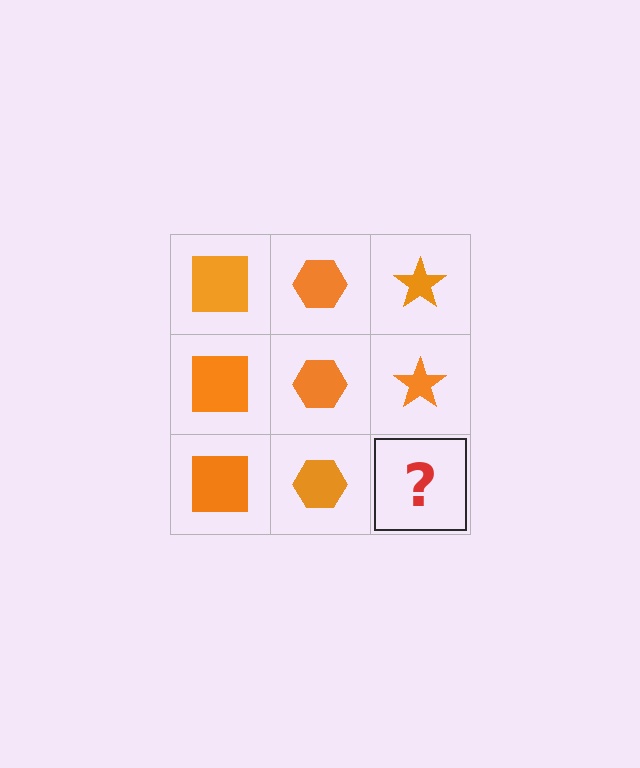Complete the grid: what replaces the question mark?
The question mark should be replaced with an orange star.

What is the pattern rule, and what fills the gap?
The rule is that each column has a consistent shape. The gap should be filled with an orange star.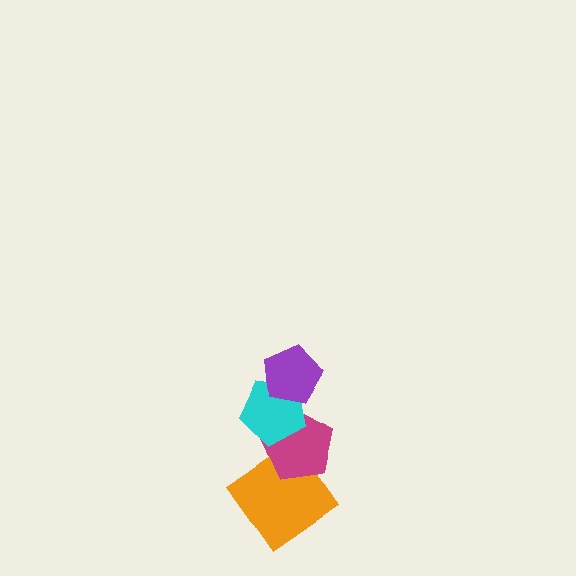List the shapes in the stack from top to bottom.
From top to bottom: the purple pentagon, the cyan pentagon, the magenta pentagon, the orange diamond.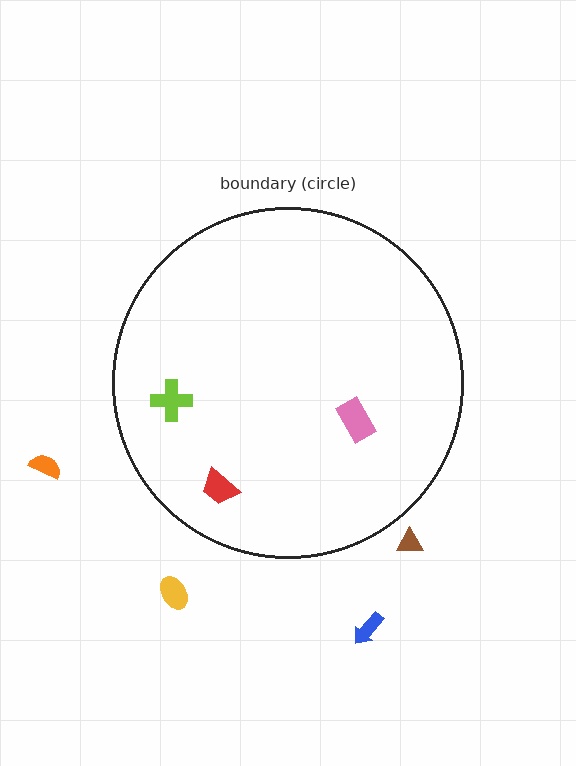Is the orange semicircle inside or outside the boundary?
Outside.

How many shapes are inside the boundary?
3 inside, 4 outside.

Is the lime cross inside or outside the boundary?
Inside.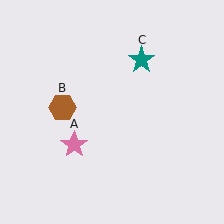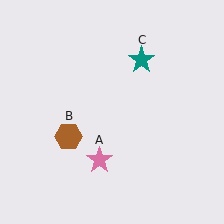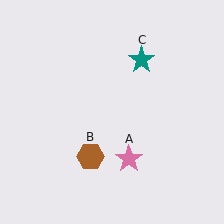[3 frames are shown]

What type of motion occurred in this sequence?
The pink star (object A), brown hexagon (object B) rotated counterclockwise around the center of the scene.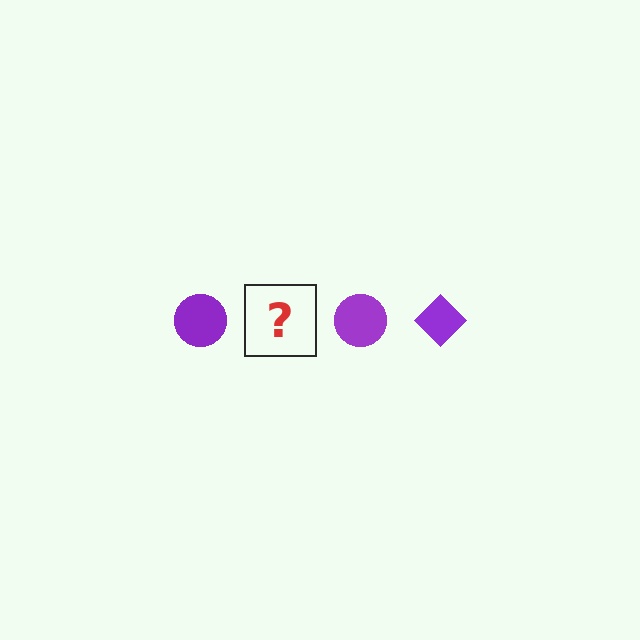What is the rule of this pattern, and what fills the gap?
The rule is that the pattern cycles through circle, diamond shapes in purple. The gap should be filled with a purple diamond.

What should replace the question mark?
The question mark should be replaced with a purple diamond.